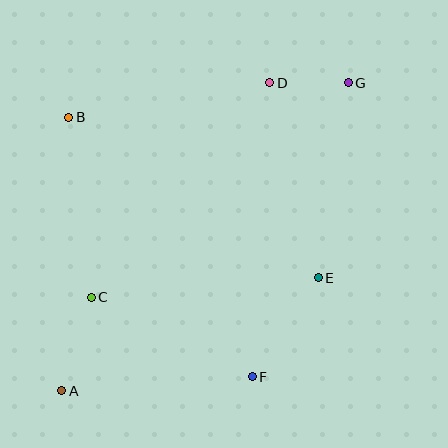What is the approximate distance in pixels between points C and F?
The distance between C and F is approximately 179 pixels.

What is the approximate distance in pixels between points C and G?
The distance between C and G is approximately 335 pixels.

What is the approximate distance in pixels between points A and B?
The distance between A and B is approximately 274 pixels.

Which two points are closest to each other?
Points D and G are closest to each other.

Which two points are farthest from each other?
Points A and G are farthest from each other.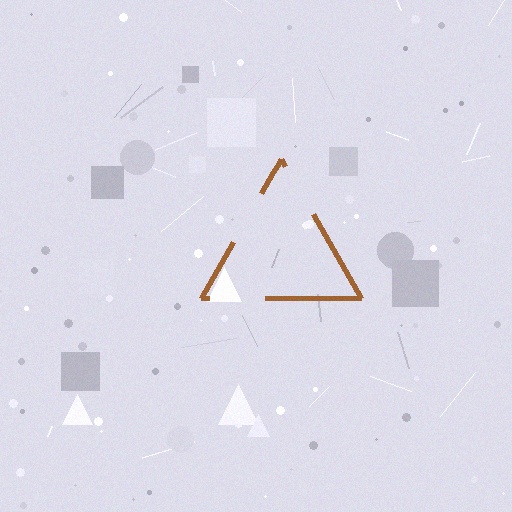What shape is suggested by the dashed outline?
The dashed outline suggests a triangle.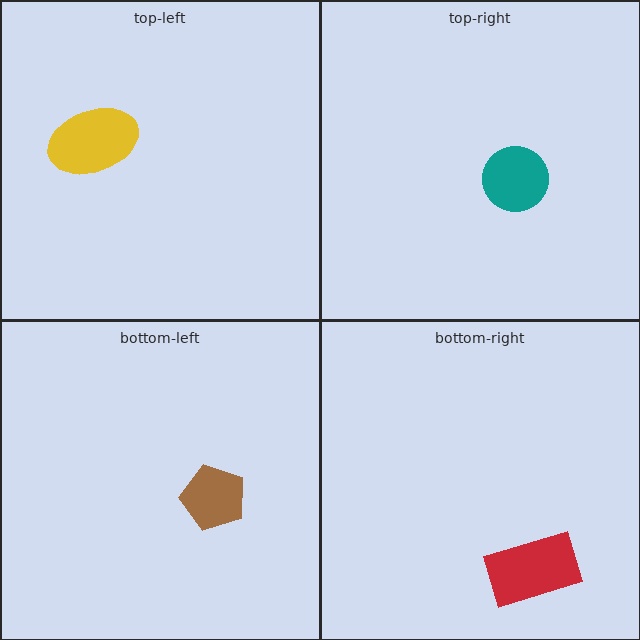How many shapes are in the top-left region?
1.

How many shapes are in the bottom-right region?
1.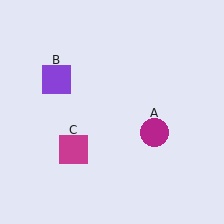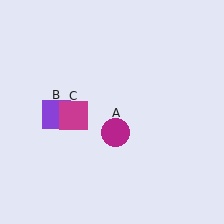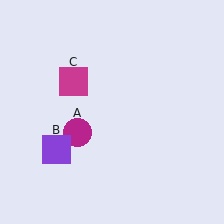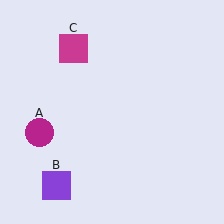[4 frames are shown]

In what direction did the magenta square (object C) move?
The magenta square (object C) moved up.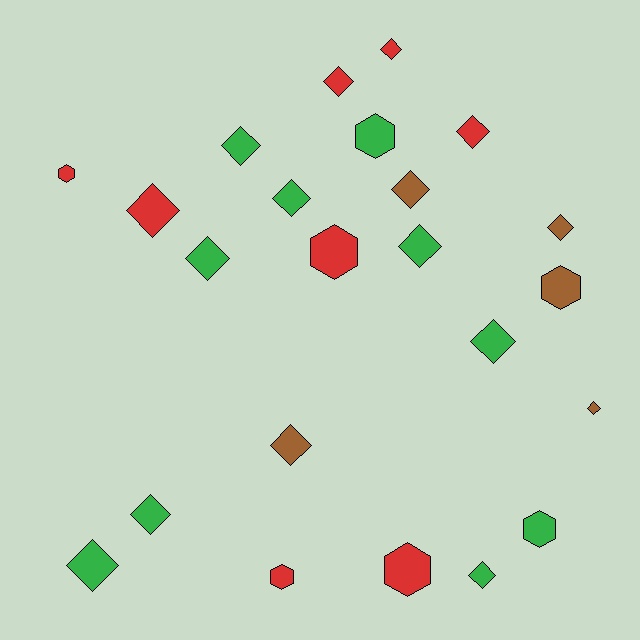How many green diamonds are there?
There are 8 green diamonds.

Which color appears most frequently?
Green, with 10 objects.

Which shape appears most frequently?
Diamond, with 16 objects.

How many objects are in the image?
There are 23 objects.